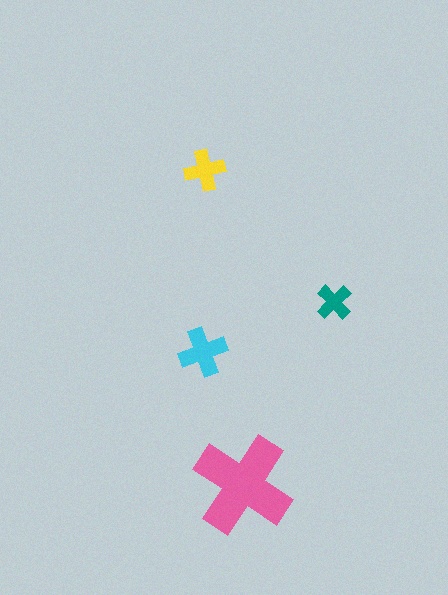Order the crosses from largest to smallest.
the pink one, the cyan one, the yellow one, the teal one.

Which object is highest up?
The yellow cross is topmost.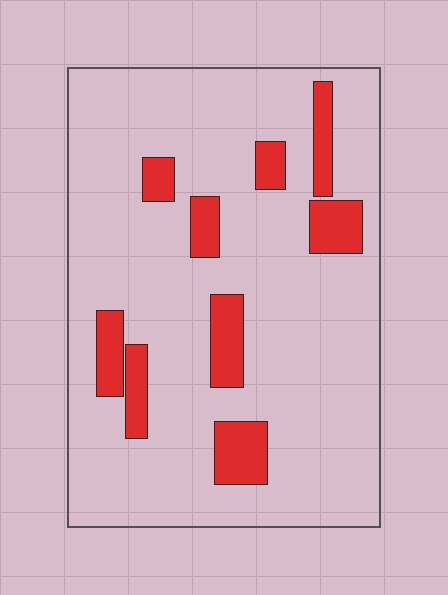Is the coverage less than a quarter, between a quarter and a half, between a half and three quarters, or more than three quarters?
Less than a quarter.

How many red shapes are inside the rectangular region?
9.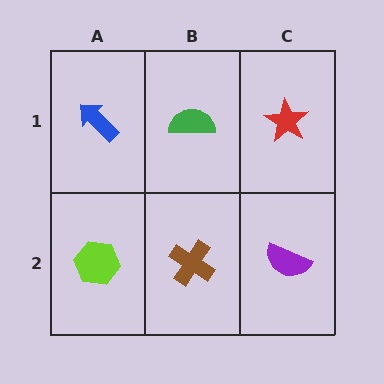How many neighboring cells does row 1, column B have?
3.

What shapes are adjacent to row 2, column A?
A blue arrow (row 1, column A), a brown cross (row 2, column B).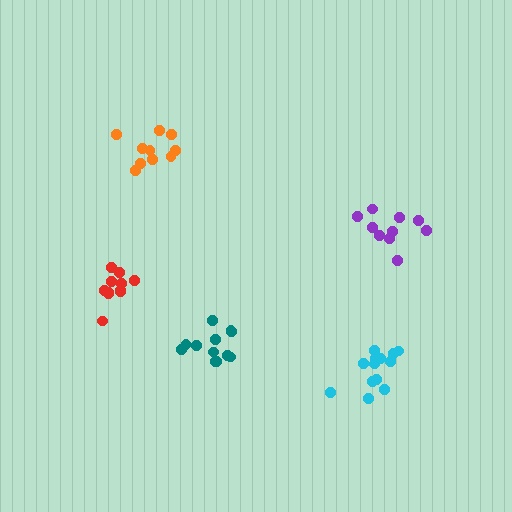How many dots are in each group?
Group 1: 10 dots, Group 2: 12 dots, Group 3: 10 dots, Group 4: 13 dots, Group 5: 11 dots (56 total).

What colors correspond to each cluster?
The clusters are colored: purple, teal, orange, cyan, red.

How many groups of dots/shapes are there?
There are 5 groups.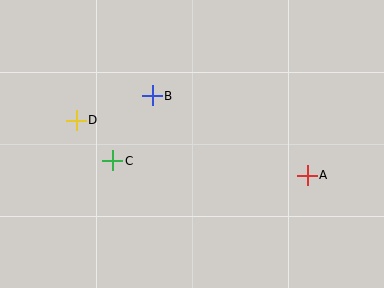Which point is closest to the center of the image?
Point B at (152, 96) is closest to the center.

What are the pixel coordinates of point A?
Point A is at (307, 175).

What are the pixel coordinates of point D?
Point D is at (76, 120).